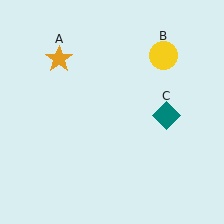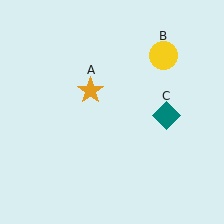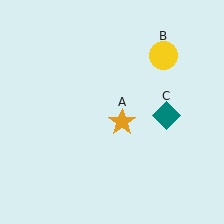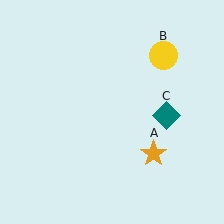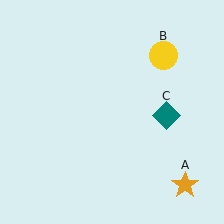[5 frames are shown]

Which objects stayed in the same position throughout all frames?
Yellow circle (object B) and teal diamond (object C) remained stationary.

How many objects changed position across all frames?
1 object changed position: orange star (object A).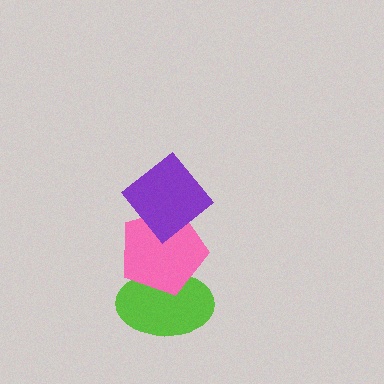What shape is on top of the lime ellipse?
The pink pentagon is on top of the lime ellipse.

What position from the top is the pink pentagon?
The pink pentagon is 2nd from the top.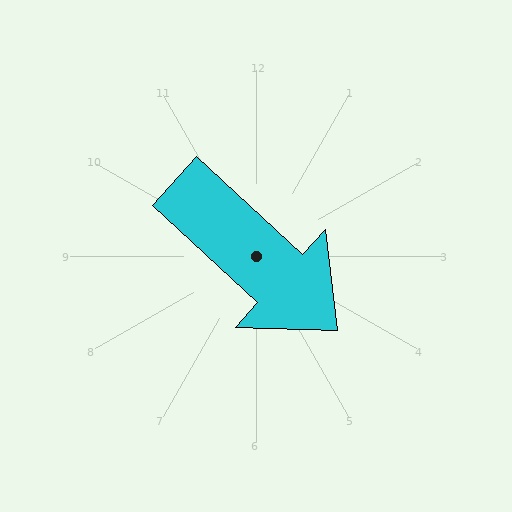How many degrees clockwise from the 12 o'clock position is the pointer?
Approximately 133 degrees.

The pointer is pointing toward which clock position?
Roughly 4 o'clock.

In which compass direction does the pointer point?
Southeast.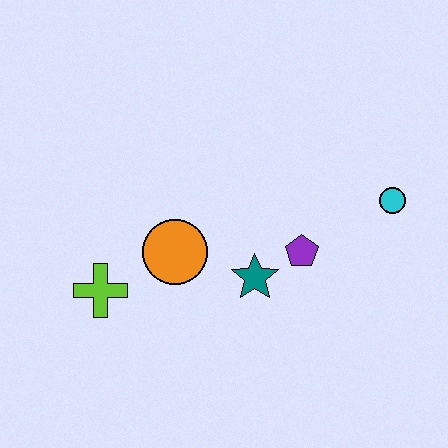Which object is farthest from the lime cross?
The cyan circle is farthest from the lime cross.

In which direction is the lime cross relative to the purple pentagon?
The lime cross is to the left of the purple pentagon.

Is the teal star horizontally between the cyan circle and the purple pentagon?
No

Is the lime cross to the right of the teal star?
No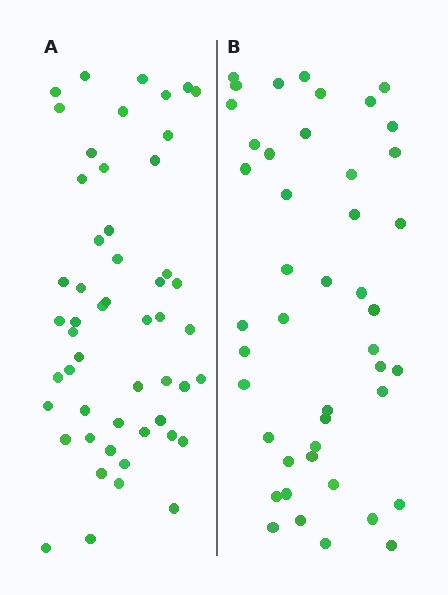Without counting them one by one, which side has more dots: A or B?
Region A (the left region) has more dots.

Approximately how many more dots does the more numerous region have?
Region A has roughly 8 or so more dots than region B.